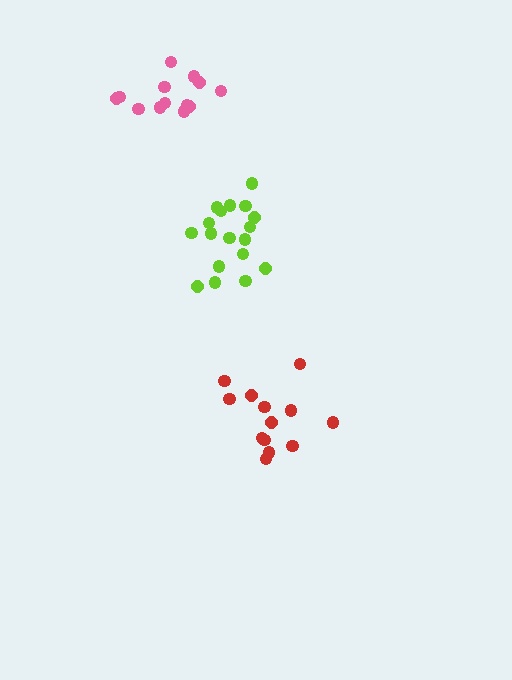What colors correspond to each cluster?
The clusters are colored: red, lime, pink.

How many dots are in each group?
Group 1: 13 dots, Group 2: 18 dots, Group 3: 13 dots (44 total).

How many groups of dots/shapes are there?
There are 3 groups.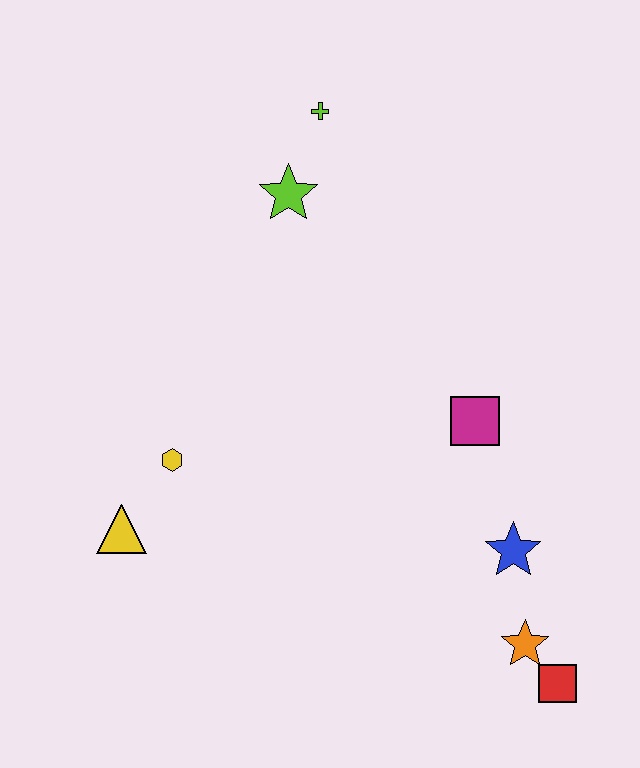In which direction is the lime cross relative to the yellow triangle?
The lime cross is above the yellow triangle.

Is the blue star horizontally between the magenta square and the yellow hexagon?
No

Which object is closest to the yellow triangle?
The yellow hexagon is closest to the yellow triangle.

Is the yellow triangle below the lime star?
Yes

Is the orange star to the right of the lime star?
Yes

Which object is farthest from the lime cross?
The red square is farthest from the lime cross.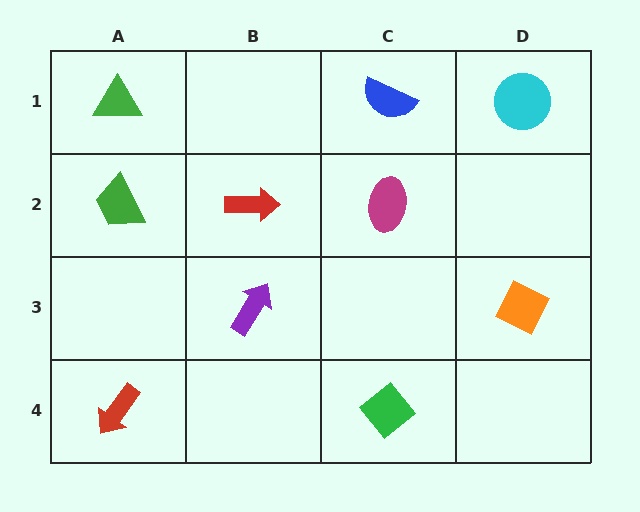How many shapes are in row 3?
2 shapes.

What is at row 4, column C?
A green diamond.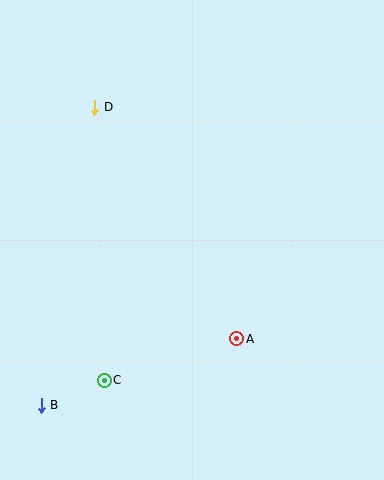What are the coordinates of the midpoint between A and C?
The midpoint between A and C is at (170, 360).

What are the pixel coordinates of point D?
Point D is at (95, 107).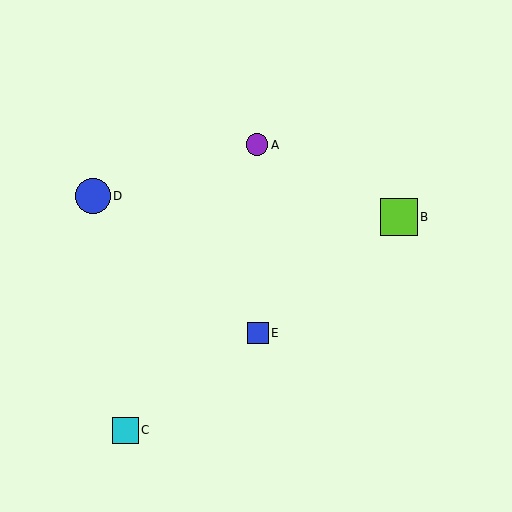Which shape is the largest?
The lime square (labeled B) is the largest.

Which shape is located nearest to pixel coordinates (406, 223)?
The lime square (labeled B) at (399, 217) is nearest to that location.